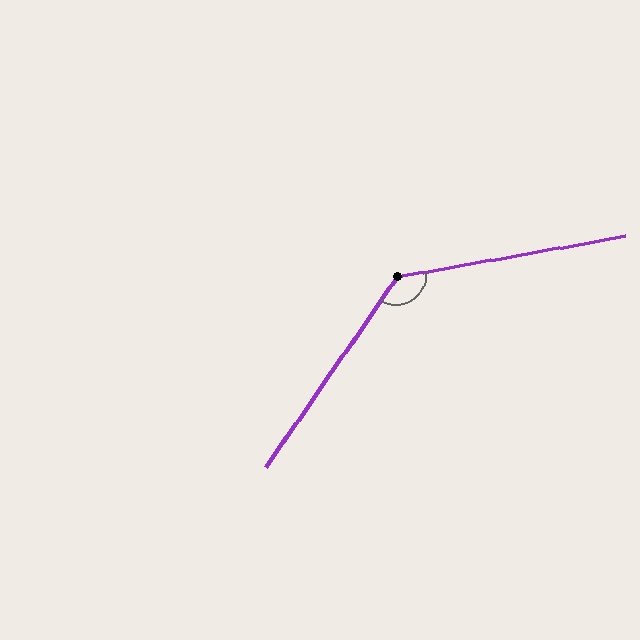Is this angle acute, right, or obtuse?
It is obtuse.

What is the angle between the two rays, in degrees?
Approximately 134 degrees.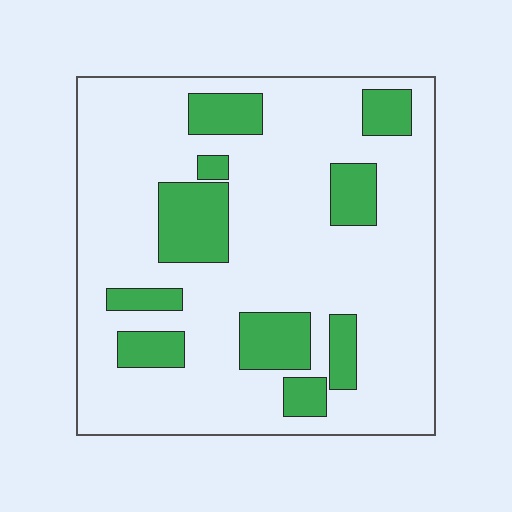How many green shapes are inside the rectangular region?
10.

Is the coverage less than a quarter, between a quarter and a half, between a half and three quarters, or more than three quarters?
Less than a quarter.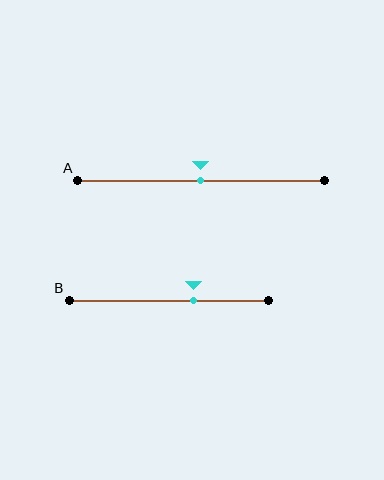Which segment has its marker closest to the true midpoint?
Segment A has its marker closest to the true midpoint.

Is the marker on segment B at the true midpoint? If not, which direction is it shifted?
No, the marker on segment B is shifted to the right by about 12% of the segment length.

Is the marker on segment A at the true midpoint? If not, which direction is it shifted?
Yes, the marker on segment A is at the true midpoint.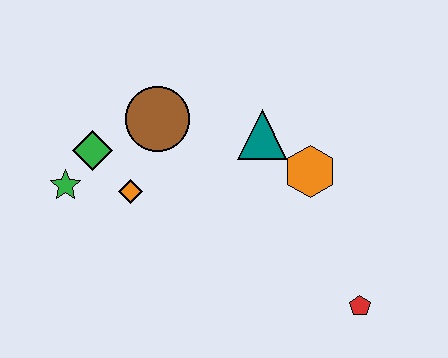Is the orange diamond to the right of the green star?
Yes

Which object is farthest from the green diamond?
The red pentagon is farthest from the green diamond.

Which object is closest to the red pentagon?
The orange hexagon is closest to the red pentagon.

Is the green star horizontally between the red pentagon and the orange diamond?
No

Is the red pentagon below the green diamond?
Yes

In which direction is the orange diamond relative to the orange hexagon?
The orange diamond is to the left of the orange hexagon.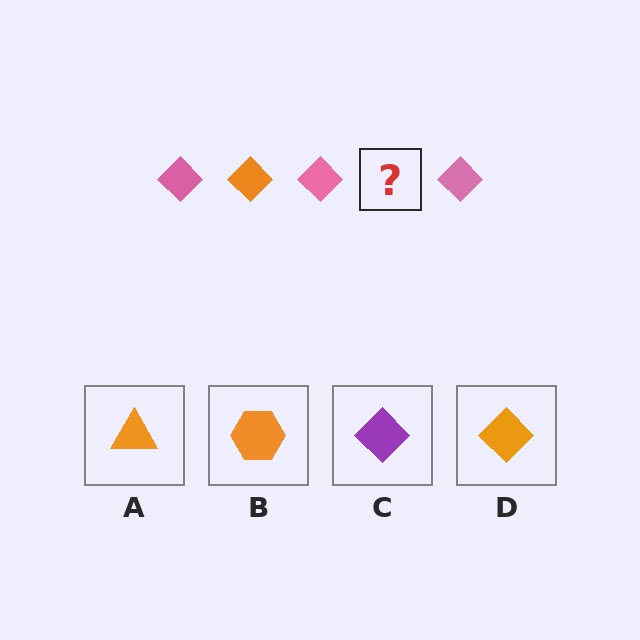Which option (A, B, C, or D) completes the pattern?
D.